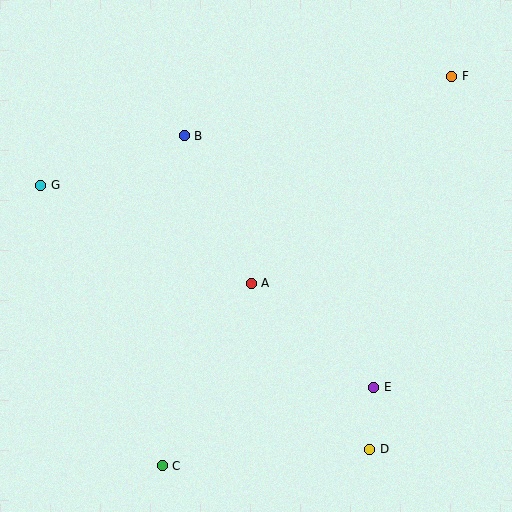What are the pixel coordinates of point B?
Point B is at (184, 136).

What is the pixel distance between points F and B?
The distance between F and B is 274 pixels.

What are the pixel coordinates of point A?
Point A is at (251, 283).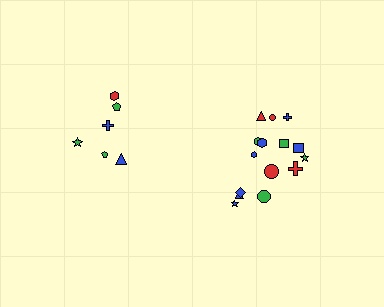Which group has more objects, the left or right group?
The right group.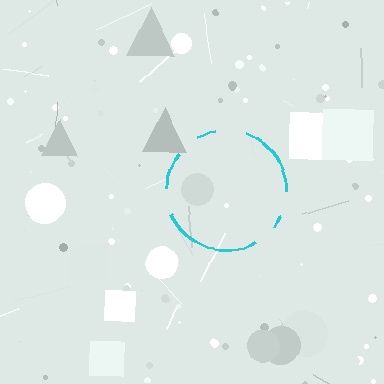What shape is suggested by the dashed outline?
The dashed outline suggests a circle.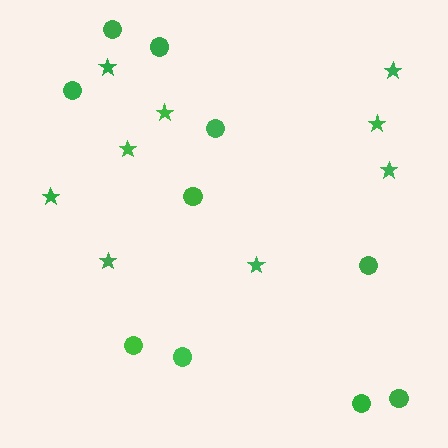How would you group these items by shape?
There are 2 groups: one group of circles (10) and one group of stars (9).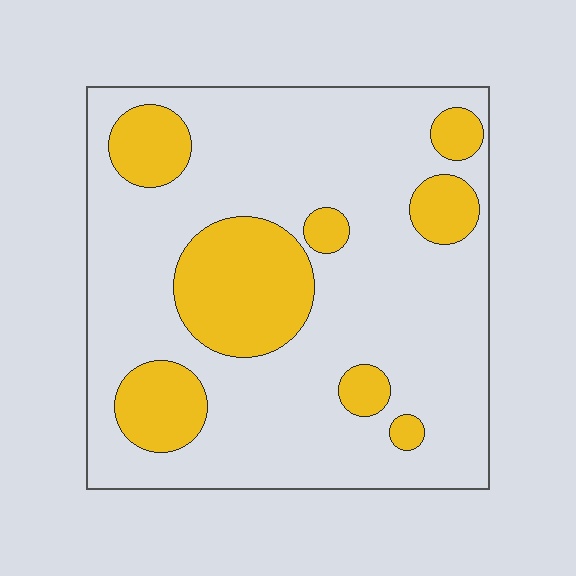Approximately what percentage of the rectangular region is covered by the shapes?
Approximately 25%.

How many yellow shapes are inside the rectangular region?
8.